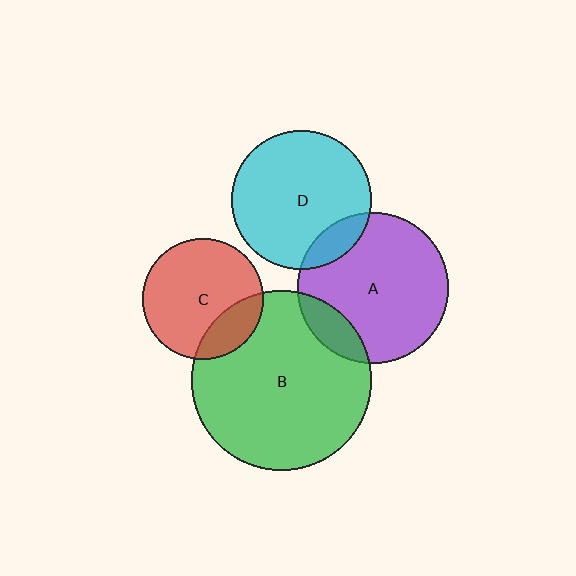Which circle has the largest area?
Circle B (green).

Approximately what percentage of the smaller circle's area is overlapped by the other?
Approximately 20%.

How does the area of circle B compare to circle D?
Approximately 1.7 times.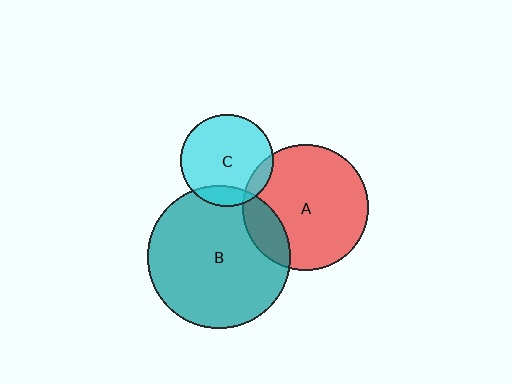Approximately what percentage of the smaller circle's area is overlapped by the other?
Approximately 15%.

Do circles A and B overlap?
Yes.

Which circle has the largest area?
Circle B (teal).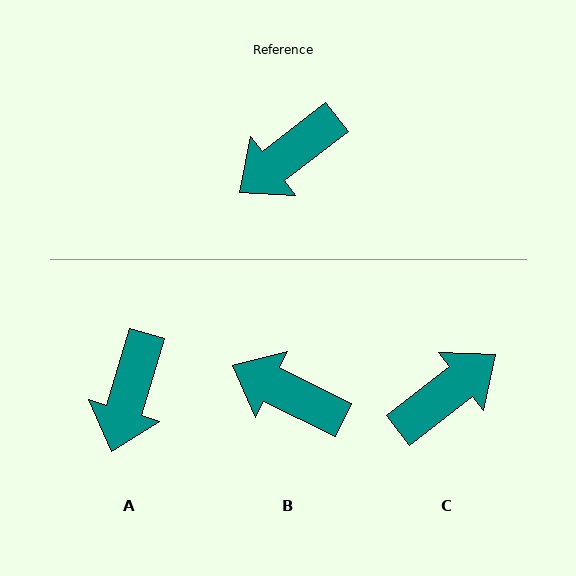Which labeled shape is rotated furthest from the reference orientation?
C, about 180 degrees away.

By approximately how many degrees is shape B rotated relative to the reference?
Approximately 64 degrees clockwise.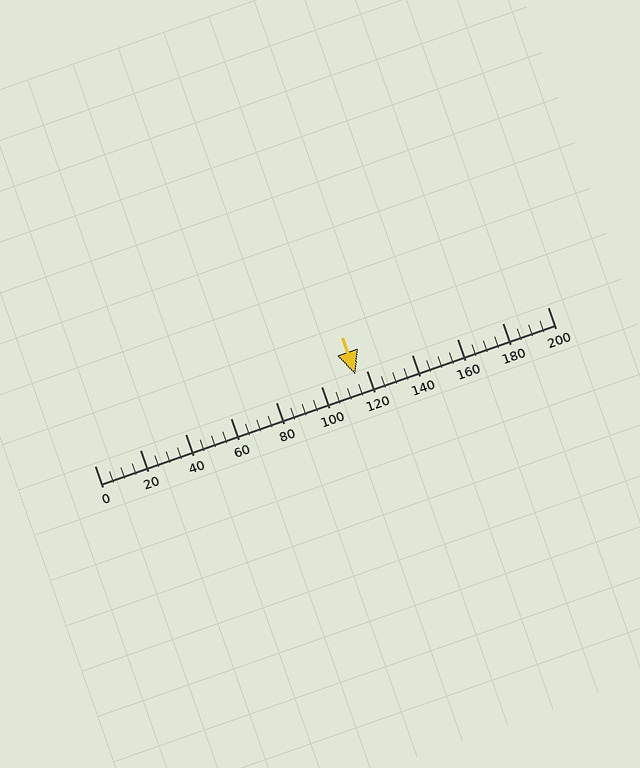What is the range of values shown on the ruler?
The ruler shows values from 0 to 200.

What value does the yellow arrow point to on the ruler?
The yellow arrow points to approximately 115.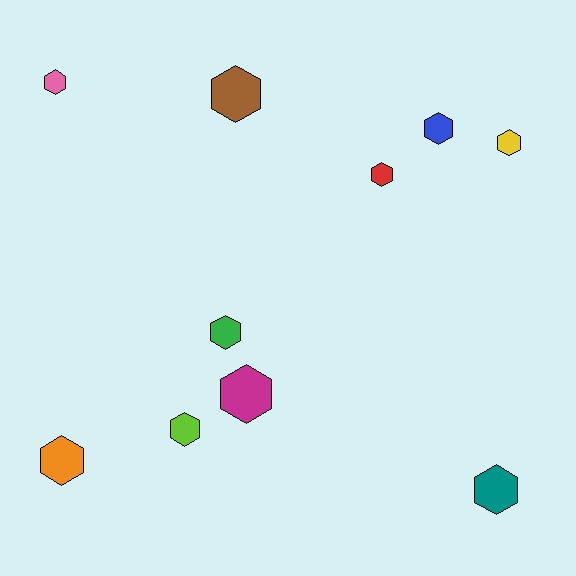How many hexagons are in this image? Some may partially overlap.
There are 10 hexagons.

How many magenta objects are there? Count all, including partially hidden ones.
There is 1 magenta object.